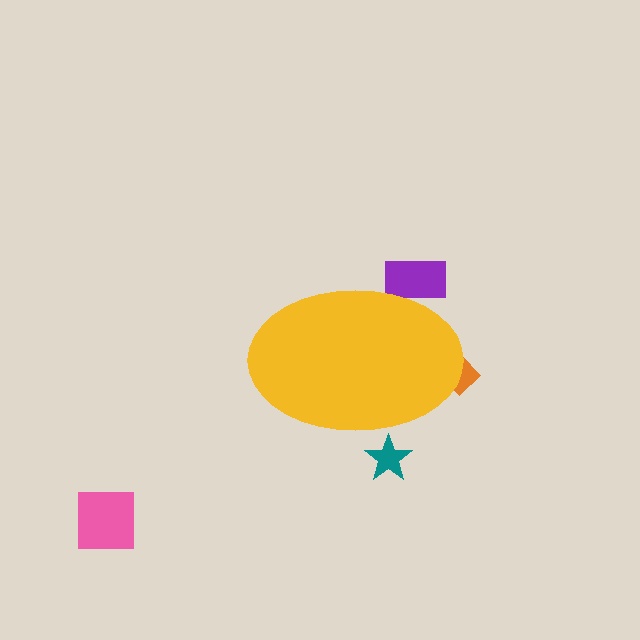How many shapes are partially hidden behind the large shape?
3 shapes are partially hidden.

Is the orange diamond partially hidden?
Yes, the orange diamond is partially hidden behind the yellow ellipse.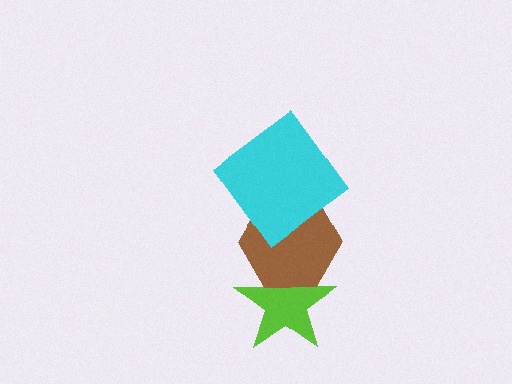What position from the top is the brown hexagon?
The brown hexagon is 2nd from the top.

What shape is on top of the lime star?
The brown hexagon is on top of the lime star.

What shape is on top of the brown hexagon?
The cyan diamond is on top of the brown hexagon.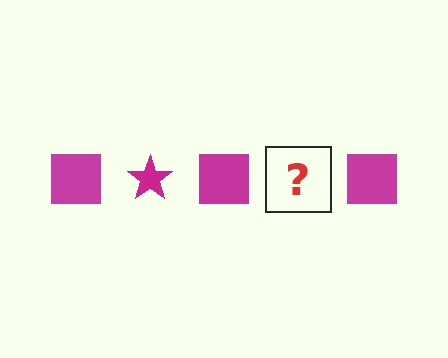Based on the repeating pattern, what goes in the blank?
The blank should be a magenta star.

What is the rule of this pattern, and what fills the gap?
The rule is that the pattern cycles through square, star shapes in magenta. The gap should be filled with a magenta star.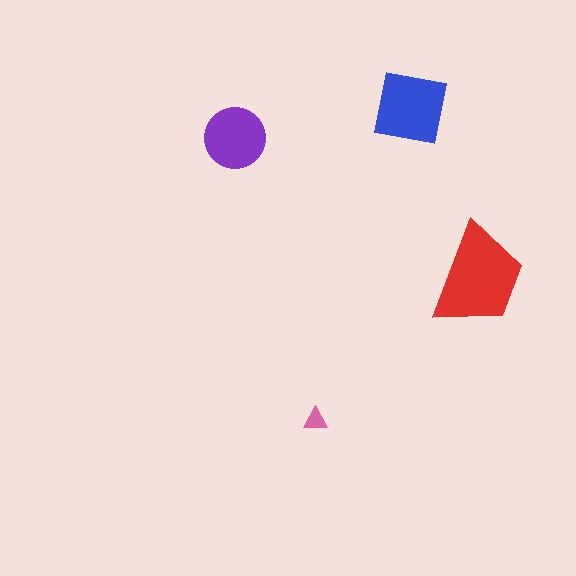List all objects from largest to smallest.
The red trapezoid, the blue square, the purple circle, the pink triangle.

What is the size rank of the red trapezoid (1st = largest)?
1st.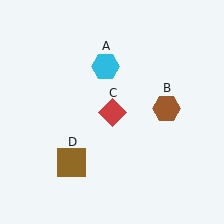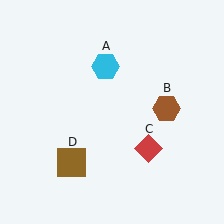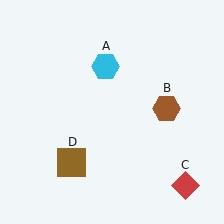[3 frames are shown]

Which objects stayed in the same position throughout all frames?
Cyan hexagon (object A) and brown hexagon (object B) and brown square (object D) remained stationary.